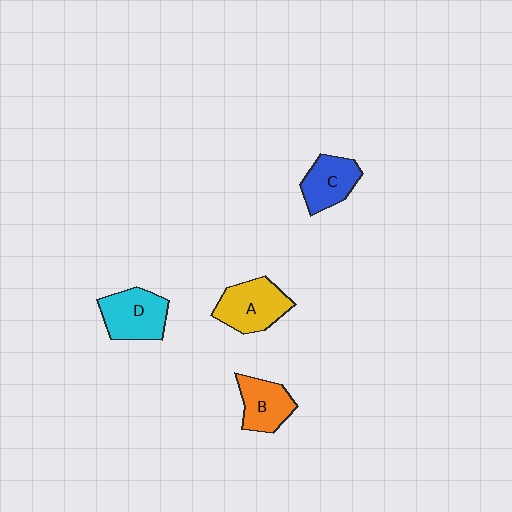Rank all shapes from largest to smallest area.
From largest to smallest: A (yellow), D (cyan), B (orange), C (blue).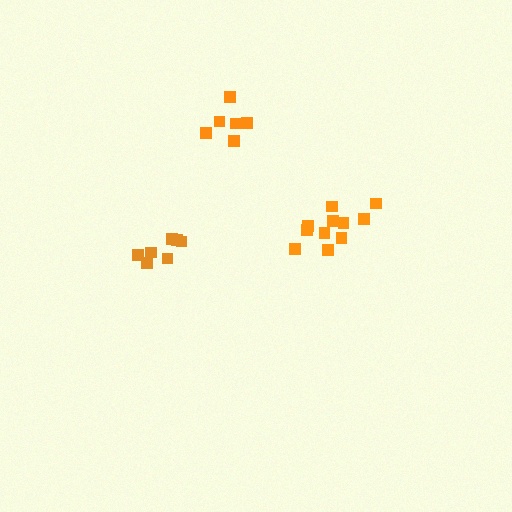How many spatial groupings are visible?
There are 3 spatial groupings.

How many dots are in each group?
Group 1: 6 dots, Group 2: 11 dots, Group 3: 7 dots (24 total).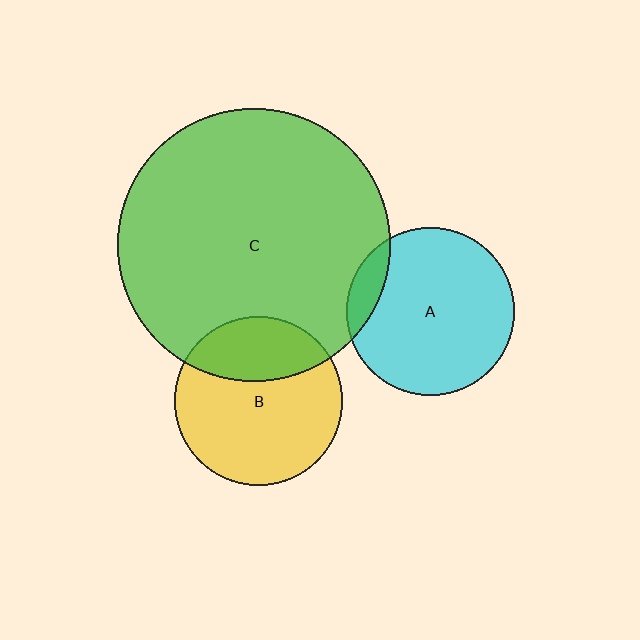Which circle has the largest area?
Circle C (green).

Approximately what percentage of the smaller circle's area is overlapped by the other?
Approximately 30%.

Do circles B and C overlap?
Yes.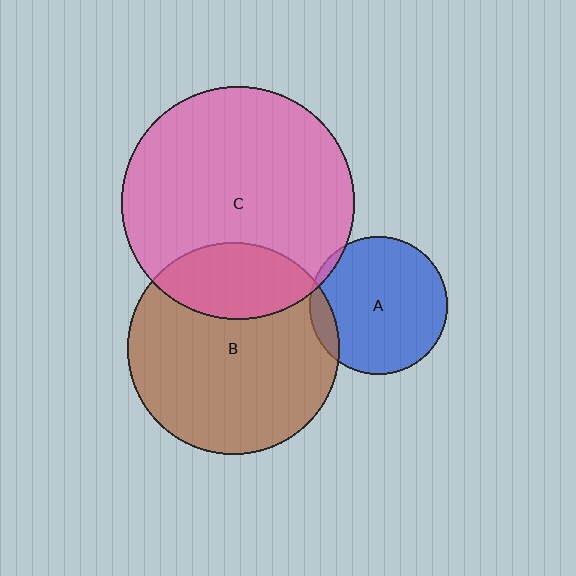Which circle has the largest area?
Circle C (pink).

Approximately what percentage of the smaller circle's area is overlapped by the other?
Approximately 25%.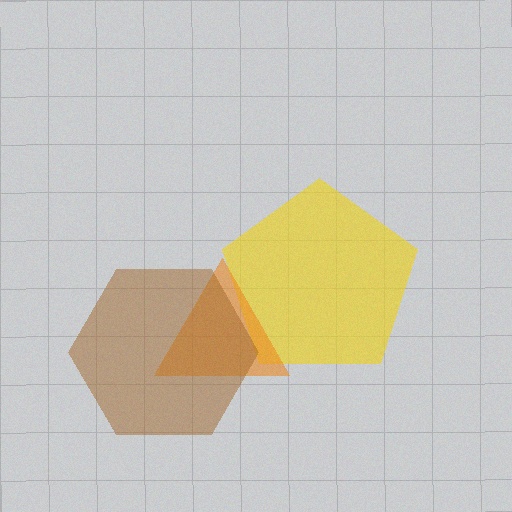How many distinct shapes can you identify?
There are 3 distinct shapes: a yellow pentagon, an orange triangle, a brown hexagon.